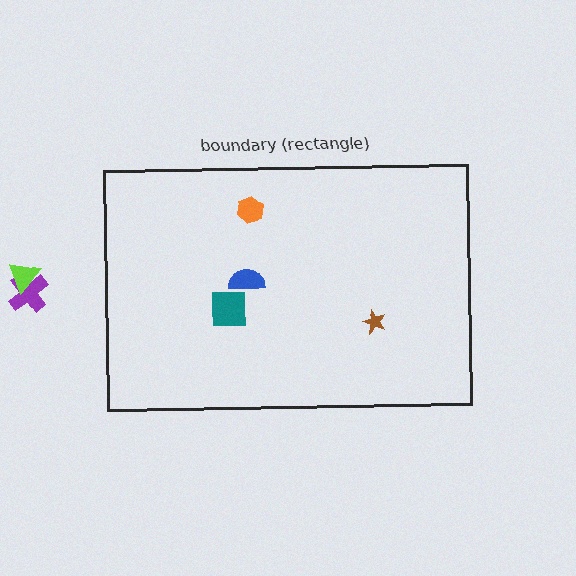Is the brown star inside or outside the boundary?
Inside.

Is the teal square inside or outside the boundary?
Inside.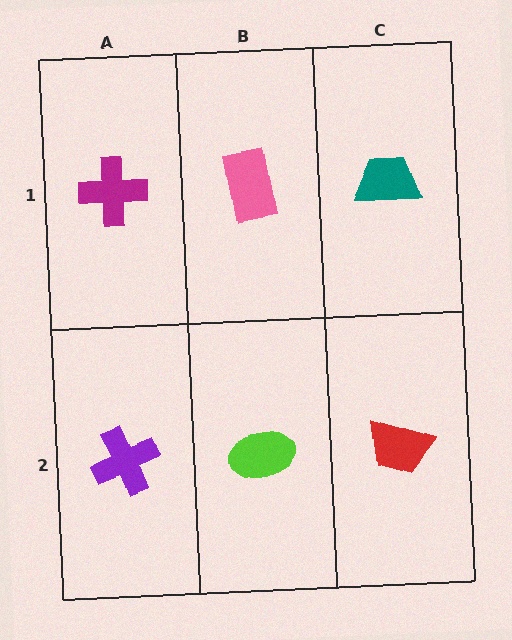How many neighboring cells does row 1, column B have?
3.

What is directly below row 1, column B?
A lime ellipse.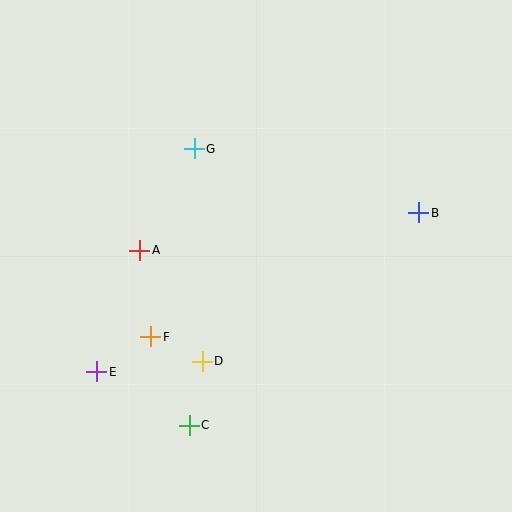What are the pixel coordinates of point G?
Point G is at (194, 149).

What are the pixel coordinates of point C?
Point C is at (189, 425).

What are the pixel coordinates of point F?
Point F is at (151, 337).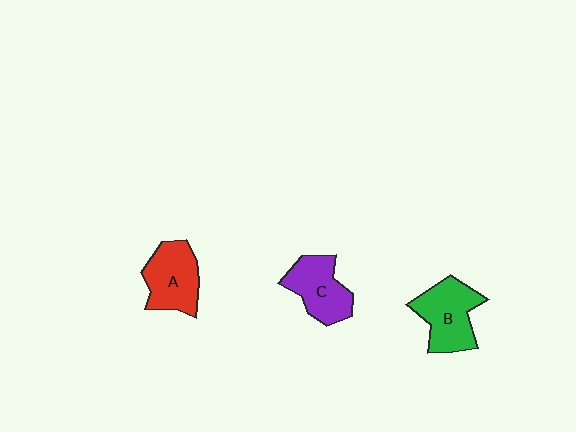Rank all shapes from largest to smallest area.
From largest to smallest: B (green), A (red), C (purple).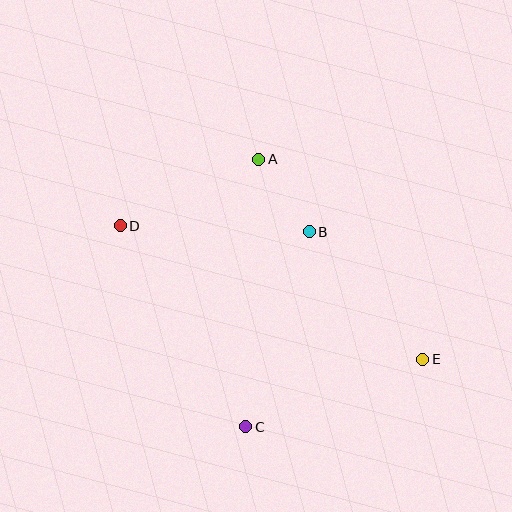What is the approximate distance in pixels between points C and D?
The distance between C and D is approximately 237 pixels.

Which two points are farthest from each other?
Points D and E are farthest from each other.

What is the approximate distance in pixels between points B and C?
The distance between B and C is approximately 205 pixels.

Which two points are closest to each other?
Points A and B are closest to each other.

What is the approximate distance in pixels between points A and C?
The distance between A and C is approximately 268 pixels.